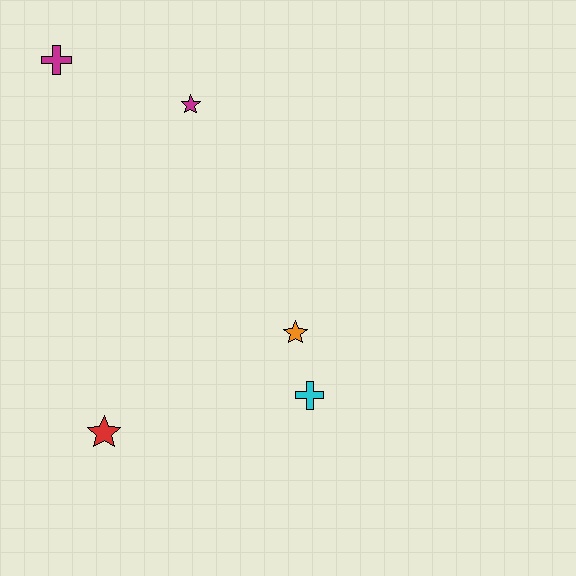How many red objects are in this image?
There is 1 red object.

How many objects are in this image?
There are 5 objects.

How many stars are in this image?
There are 3 stars.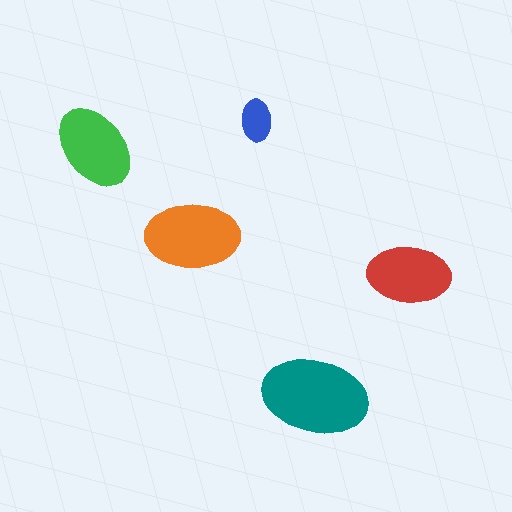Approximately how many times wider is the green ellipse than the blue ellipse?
About 2 times wider.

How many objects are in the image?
There are 5 objects in the image.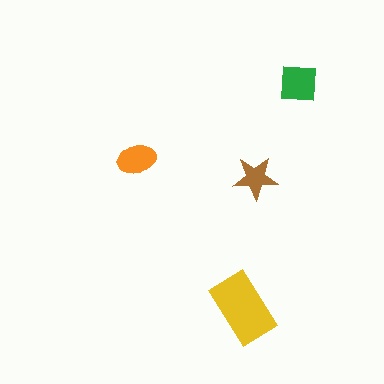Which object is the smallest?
The brown star.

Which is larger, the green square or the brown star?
The green square.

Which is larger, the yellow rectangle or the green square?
The yellow rectangle.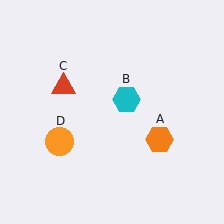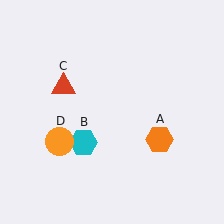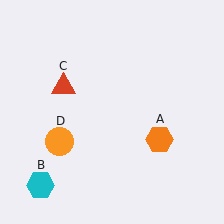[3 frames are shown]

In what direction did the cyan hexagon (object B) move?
The cyan hexagon (object B) moved down and to the left.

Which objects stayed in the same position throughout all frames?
Orange hexagon (object A) and red triangle (object C) and orange circle (object D) remained stationary.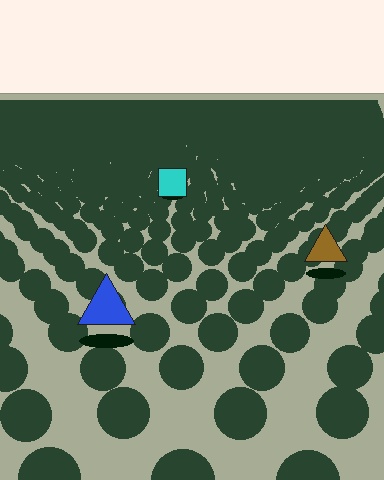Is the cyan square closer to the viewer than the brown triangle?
No. The brown triangle is closer — you can tell from the texture gradient: the ground texture is coarser near it.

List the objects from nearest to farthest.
From nearest to farthest: the blue triangle, the brown triangle, the cyan square.